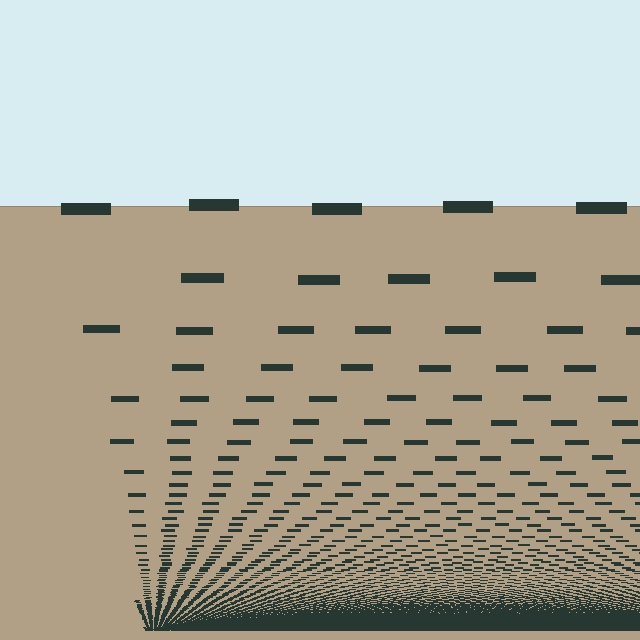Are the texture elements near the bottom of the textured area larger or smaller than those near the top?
Smaller. The gradient is inverted — elements near the bottom are smaller and denser.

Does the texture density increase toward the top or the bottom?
Density increases toward the bottom.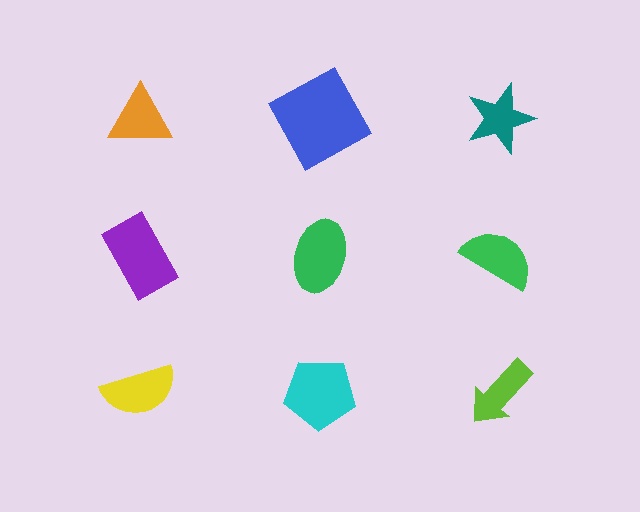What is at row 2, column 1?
A purple rectangle.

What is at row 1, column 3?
A teal star.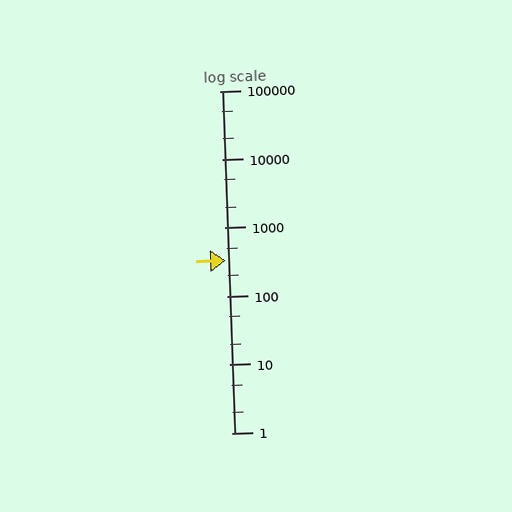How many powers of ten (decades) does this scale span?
The scale spans 5 decades, from 1 to 100000.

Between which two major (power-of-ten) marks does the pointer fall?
The pointer is between 100 and 1000.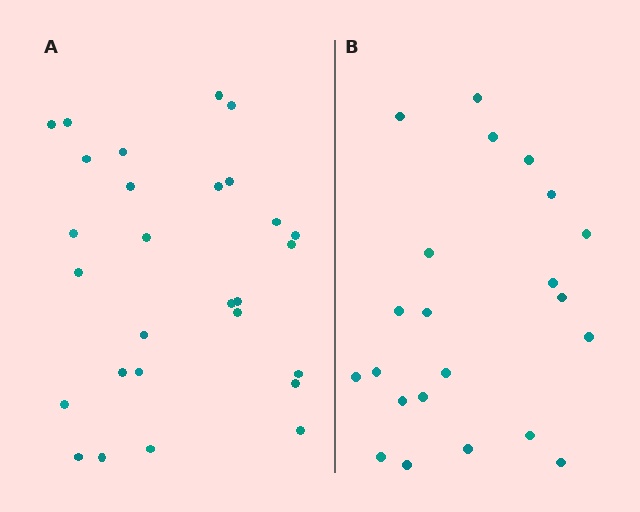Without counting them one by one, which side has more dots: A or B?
Region A (the left region) has more dots.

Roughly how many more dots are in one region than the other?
Region A has about 6 more dots than region B.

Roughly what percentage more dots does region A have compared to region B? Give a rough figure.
About 25% more.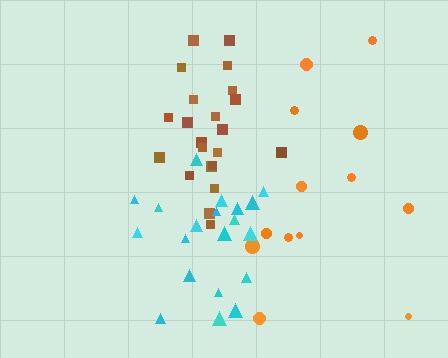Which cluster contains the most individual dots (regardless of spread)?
Brown (22).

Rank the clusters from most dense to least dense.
brown, cyan, orange.